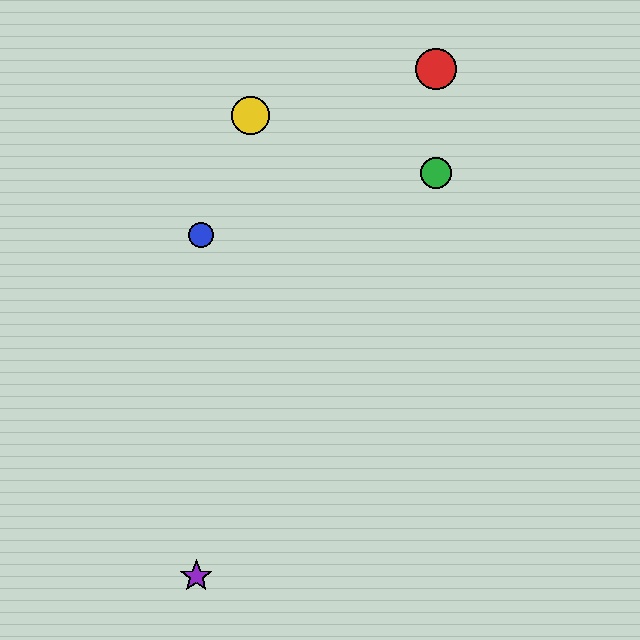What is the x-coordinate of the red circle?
The red circle is at x≈436.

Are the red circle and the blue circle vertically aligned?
No, the red circle is at x≈436 and the blue circle is at x≈201.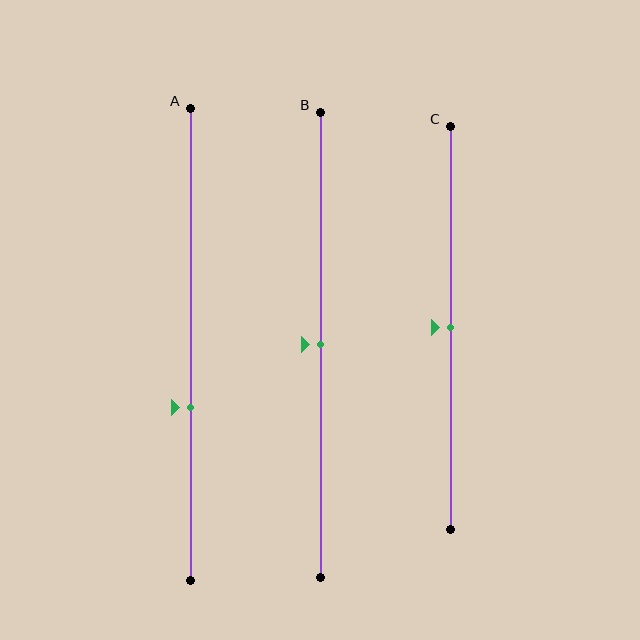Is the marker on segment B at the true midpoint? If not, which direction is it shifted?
Yes, the marker on segment B is at the true midpoint.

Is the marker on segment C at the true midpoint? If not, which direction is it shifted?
Yes, the marker on segment C is at the true midpoint.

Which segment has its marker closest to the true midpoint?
Segment B has its marker closest to the true midpoint.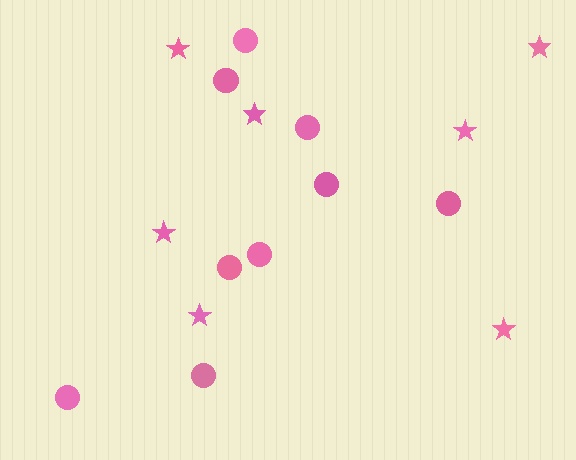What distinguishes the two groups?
There are 2 groups: one group of circles (9) and one group of stars (7).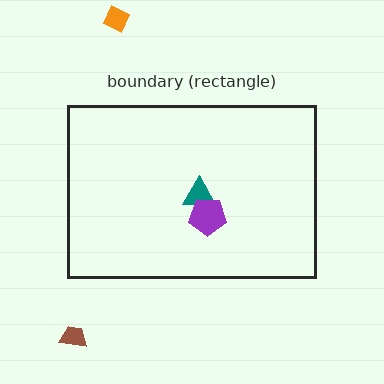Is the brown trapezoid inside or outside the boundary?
Outside.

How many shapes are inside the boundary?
2 inside, 2 outside.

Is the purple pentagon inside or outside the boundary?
Inside.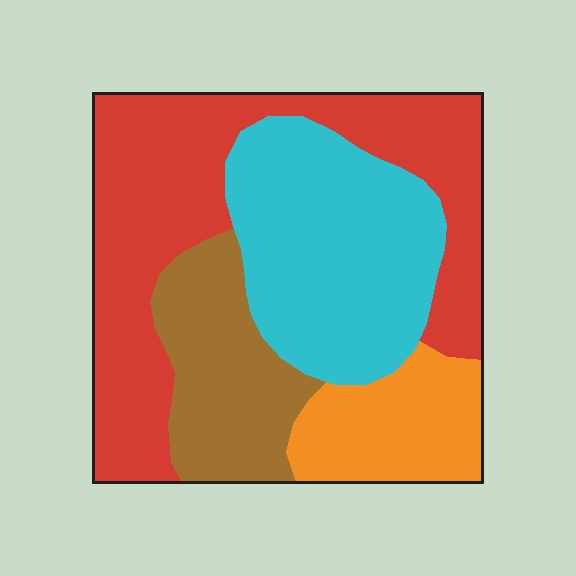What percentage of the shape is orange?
Orange covers 14% of the shape.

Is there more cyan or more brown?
Cyan.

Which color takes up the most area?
Red, at roughly 40%.